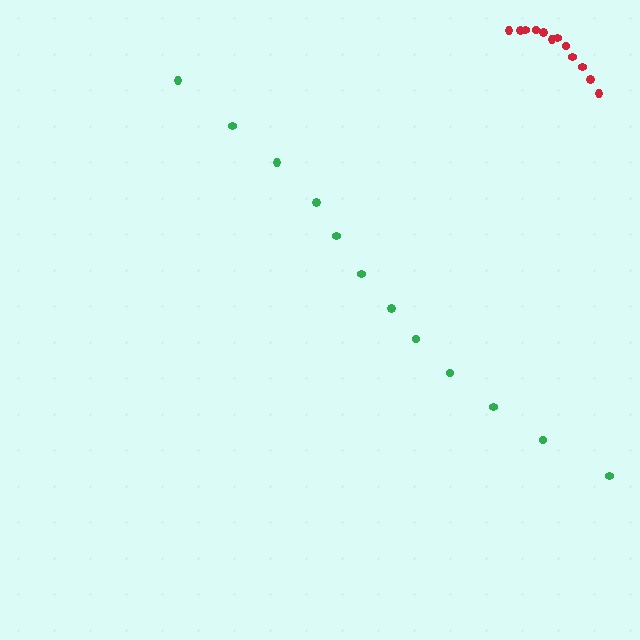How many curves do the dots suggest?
There are 2 distinct paths.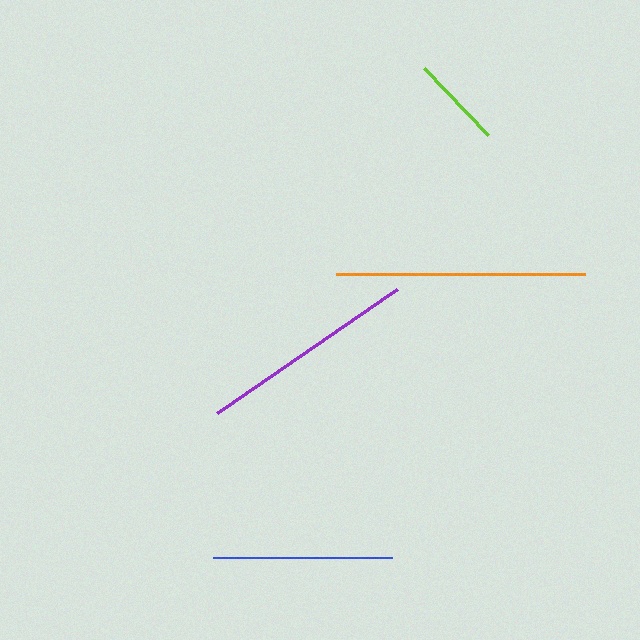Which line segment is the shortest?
The lime line is the shortest at approximately 93 pixels.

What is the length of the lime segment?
The lime segment is approximately 93 pixels long.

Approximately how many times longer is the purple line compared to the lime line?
The purple line is approximately 2.3 times the length of the lime line.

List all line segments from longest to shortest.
From longest to shortest: orange, purple, blue, lime.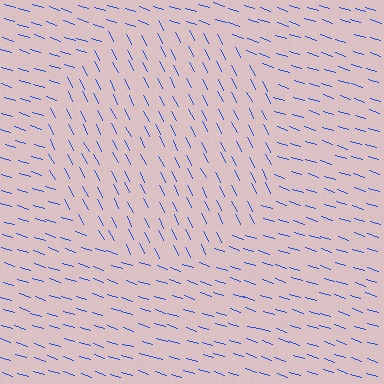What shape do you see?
I see a circle.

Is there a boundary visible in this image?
Yes, there is a texture boundary formed by a change in line orientation.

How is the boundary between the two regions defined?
The boundary is defined purely by a change in line orientation (approximately 45 degrees difference). All lines are the same color and thickness.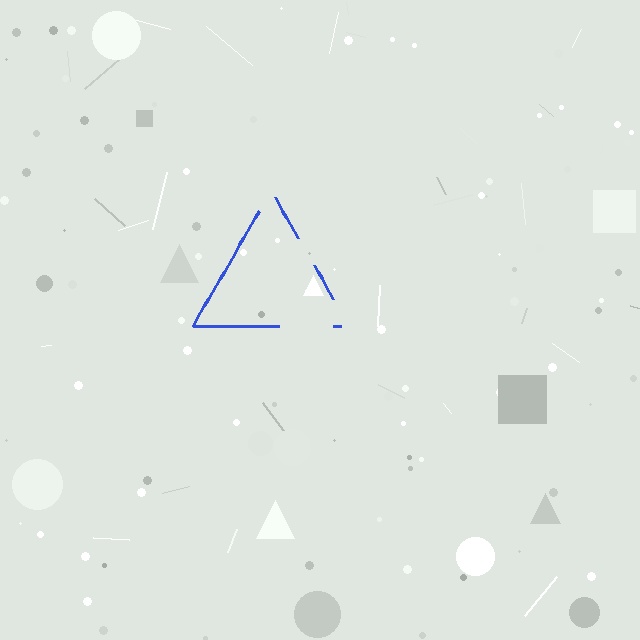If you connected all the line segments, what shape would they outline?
They would outline a triangle.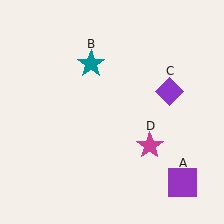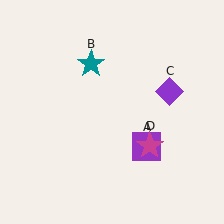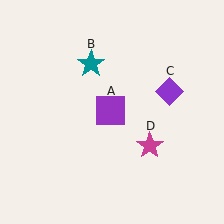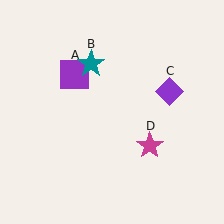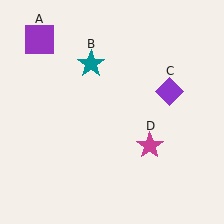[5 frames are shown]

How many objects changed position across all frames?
1 object changed position: purple square (object A).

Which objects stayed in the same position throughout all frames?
Teal star (object B) and purple diamond (object C) and magenta star (object D) remained stationary.